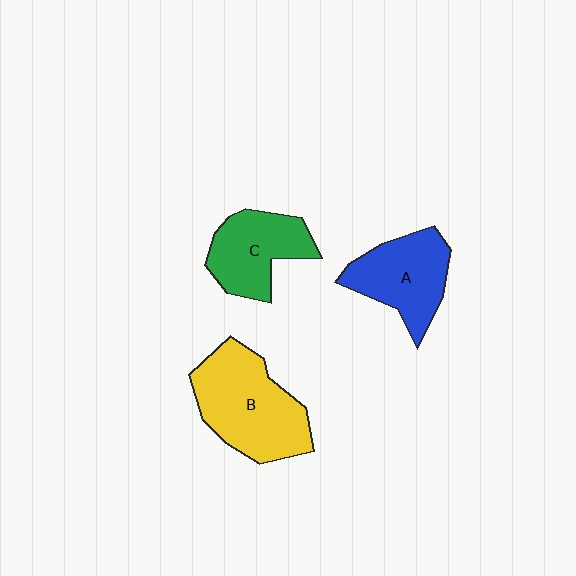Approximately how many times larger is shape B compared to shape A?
Approximately 1.3 times.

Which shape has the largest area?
Shape B (yellow).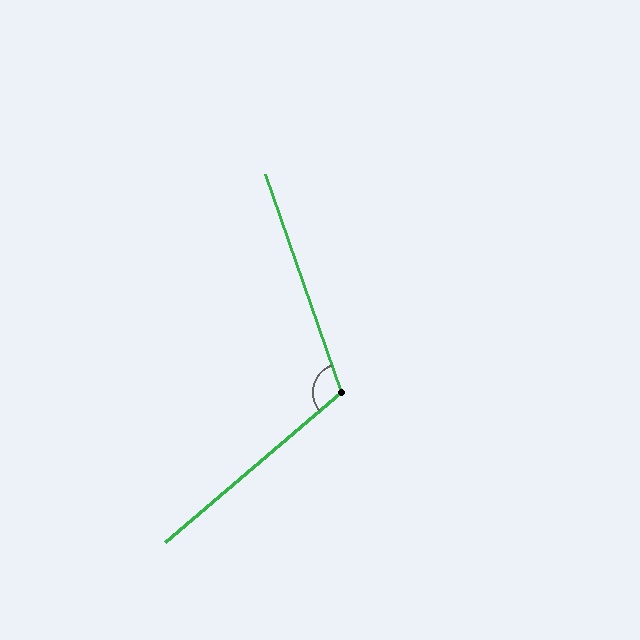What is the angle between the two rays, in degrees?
Approximately 111 degrees.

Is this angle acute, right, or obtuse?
It is obtuse.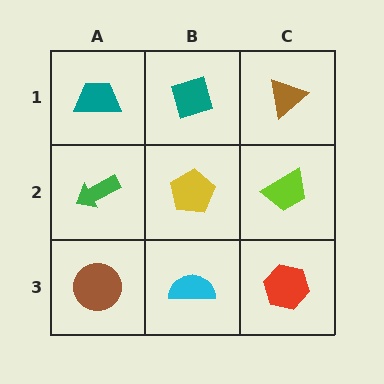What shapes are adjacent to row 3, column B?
A yellow pentagon (row 2, column B), a brown circle (row 3, column A), a red hexagon (row 3, column C).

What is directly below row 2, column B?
A cyan semicircle.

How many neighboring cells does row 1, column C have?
2.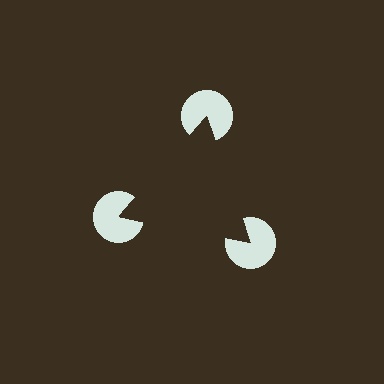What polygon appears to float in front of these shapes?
An illusory triangle — its edges are inferred from the aligned wedge cuts in the pac-man discs, not physically drawn.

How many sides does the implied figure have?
3 sides.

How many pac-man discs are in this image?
There are 3 — one at each vertex of the illusory triangle.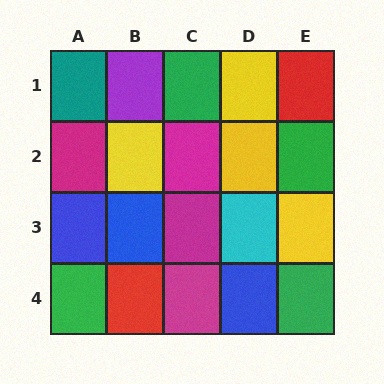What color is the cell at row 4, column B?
Red.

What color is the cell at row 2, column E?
Green.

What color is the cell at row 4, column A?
Green.